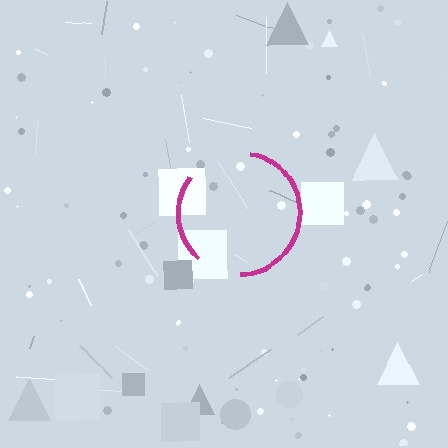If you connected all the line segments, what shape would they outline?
They would outline a circle.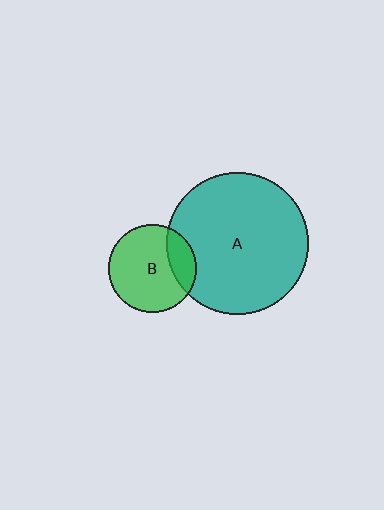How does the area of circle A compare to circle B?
Approximately 2.6 times.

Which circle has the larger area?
Circle A (teal).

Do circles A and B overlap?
Yes.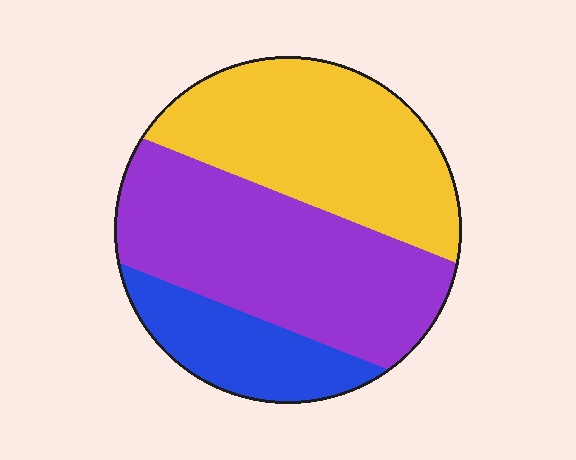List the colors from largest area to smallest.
From largest to smallest: purple, yellow, blue.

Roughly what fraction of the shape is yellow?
Yellow covers around 40% of the shape.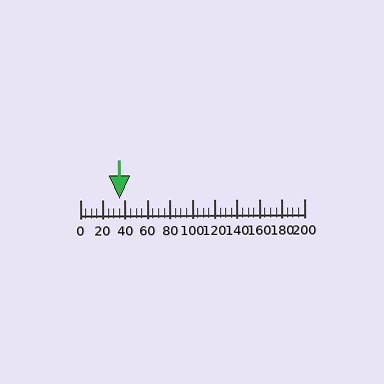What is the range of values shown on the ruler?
The ruler shows values from 0 to 200.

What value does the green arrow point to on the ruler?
The green arrow points to approximately 35.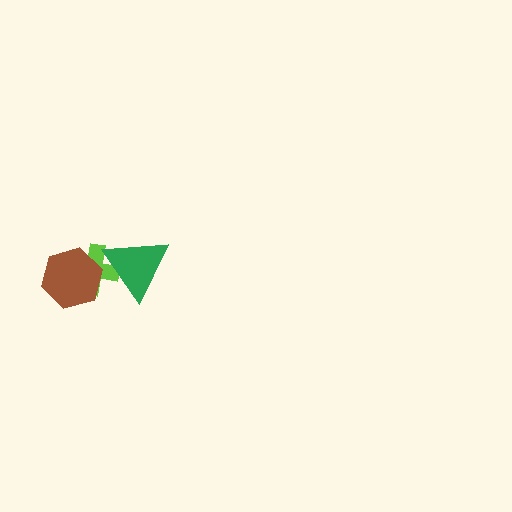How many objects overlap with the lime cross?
2 objects overlap with the lime cross.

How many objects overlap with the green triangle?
1 object overlaps with the green triangle.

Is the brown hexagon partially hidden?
No, no other shape covers it.